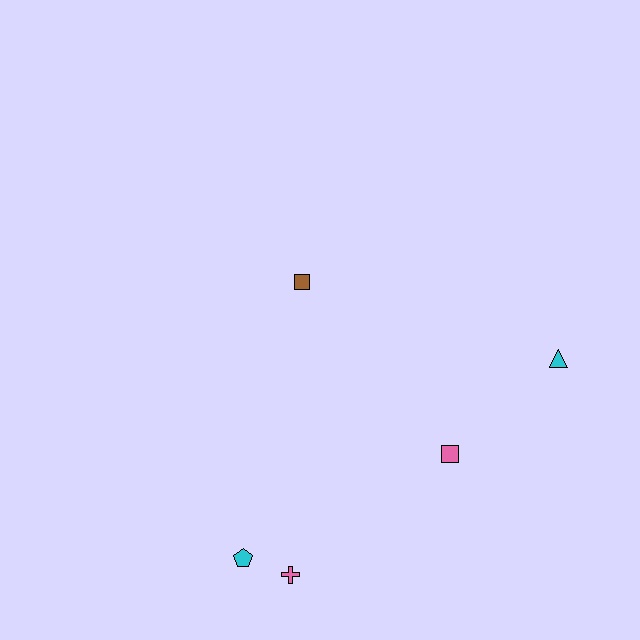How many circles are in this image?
There are no circles.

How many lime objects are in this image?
There are no lime objects.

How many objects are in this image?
There are 5 objects.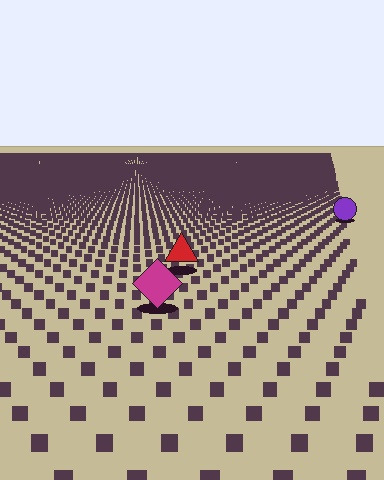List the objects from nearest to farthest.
From nearest to farthest: the magenta diamond, the red triangle, the purple circle.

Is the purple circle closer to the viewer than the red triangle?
No. The red triangle is closer — you can tell from the texture gradient: the ground texture is coarser near it.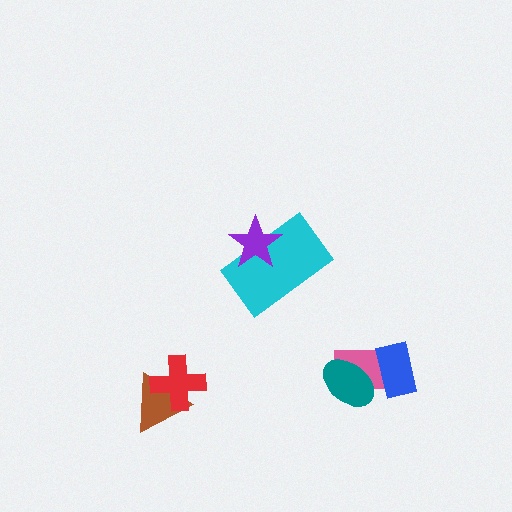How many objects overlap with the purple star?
1 object overlaps with the purple star.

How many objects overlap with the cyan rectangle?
1 object overlaps with the cyan rectangle.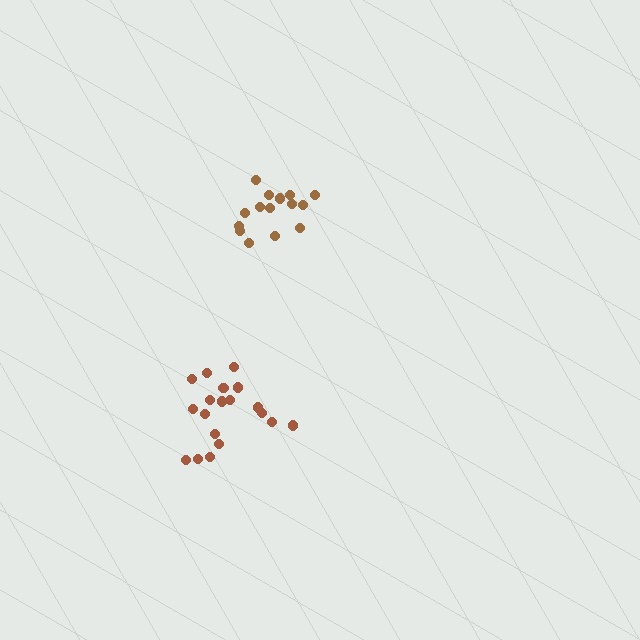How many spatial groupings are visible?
There are 2 spatial groupings.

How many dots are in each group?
Group 1: 19 dots, Group 2: 15 dots (34 total).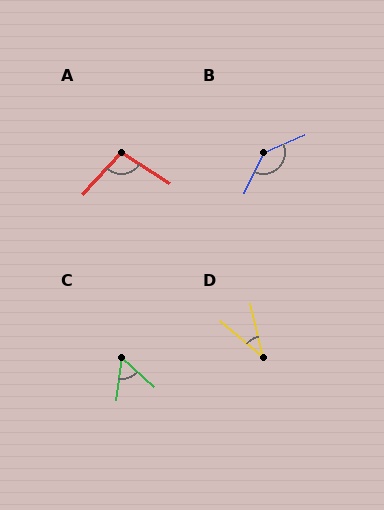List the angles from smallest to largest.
D (36°), C (55°), A (99°), B (139°).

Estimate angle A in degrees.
Approximately 99 degrees.